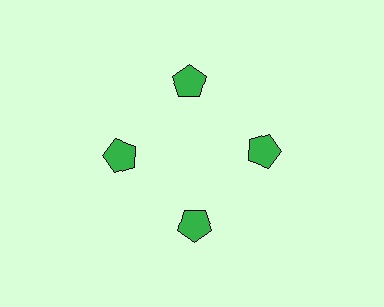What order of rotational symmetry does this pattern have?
This pattern has 4-fold rotational symmetry.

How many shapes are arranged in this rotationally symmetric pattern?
There are 4 shapes, arranged in 4 groups of 1.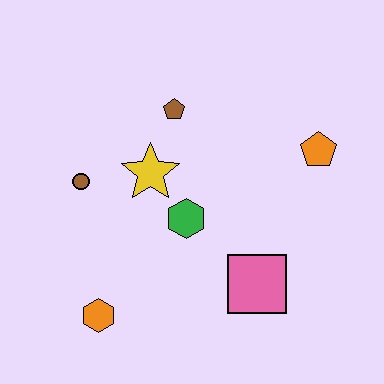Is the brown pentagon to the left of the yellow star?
No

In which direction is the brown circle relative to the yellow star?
The brown circle is to the left of the yellow star.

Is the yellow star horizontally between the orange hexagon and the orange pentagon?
Yes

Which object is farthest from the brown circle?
The orange pentagon is farthest from the brown circle.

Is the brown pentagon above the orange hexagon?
Yes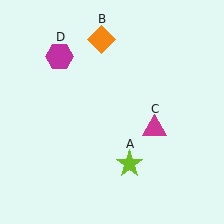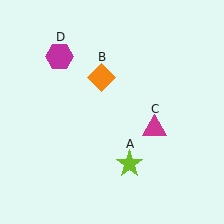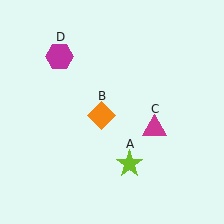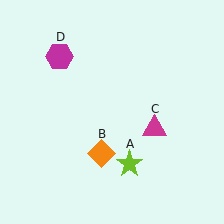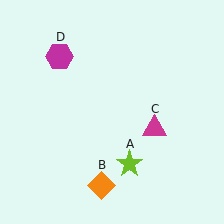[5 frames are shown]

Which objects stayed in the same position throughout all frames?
Lime star (object A) and magenta triangle (object C) and magenta hexagon (object D) remained stationary.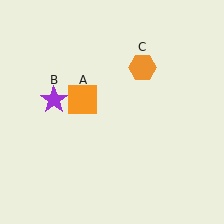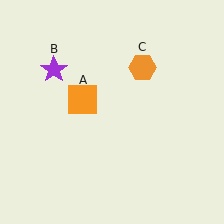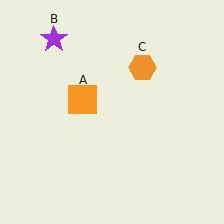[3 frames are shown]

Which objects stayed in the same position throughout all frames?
Orange square (object A) and orange hexagon (object C) remained stationary.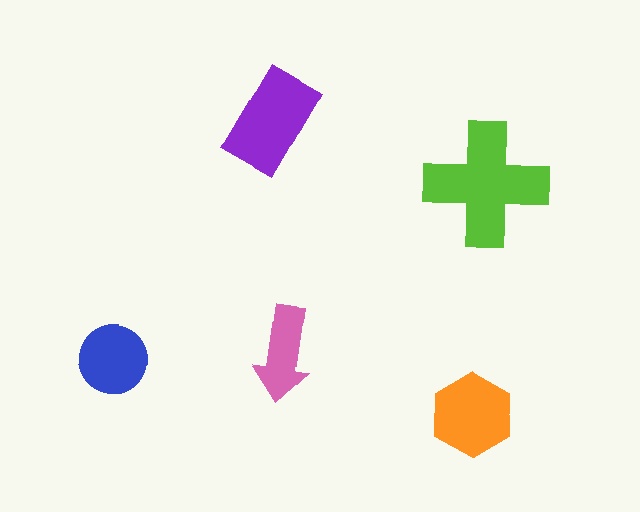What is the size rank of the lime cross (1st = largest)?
1st.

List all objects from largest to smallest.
The lime cross, the purple rectangle, the orange hexagon, the blue circle, the pink arrow.